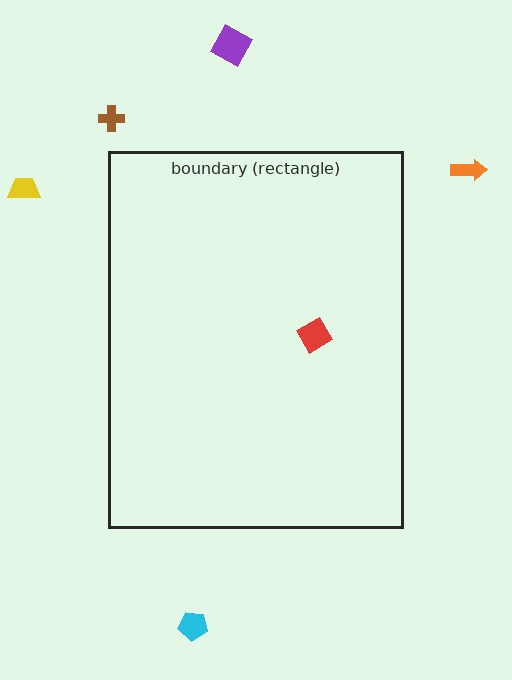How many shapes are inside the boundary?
1 inside, 5 outside.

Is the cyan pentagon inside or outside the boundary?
Outside.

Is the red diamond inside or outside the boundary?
Inside.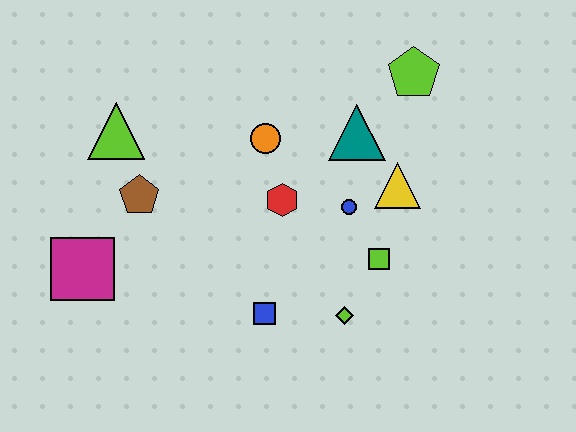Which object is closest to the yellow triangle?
The blue circle is closest to the yellow triangle.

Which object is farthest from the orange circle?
The magenta square is farthest from the orange circle.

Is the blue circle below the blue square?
No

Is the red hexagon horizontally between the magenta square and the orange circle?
No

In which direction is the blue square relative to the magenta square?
The blue square is to the right of the magenta square.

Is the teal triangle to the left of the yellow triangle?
Yes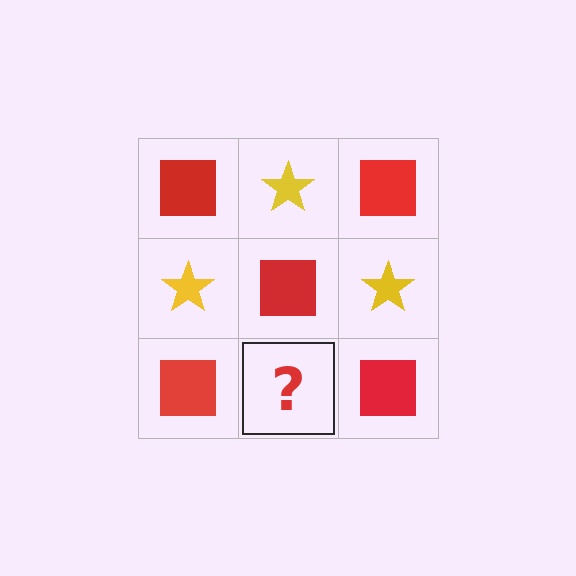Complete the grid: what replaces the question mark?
The question mark should be replaced with a yellow star.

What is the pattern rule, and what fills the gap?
The rule is that it alternates red square and yellow star in a checkerboard pattern. The gap should be filled with a yellow star.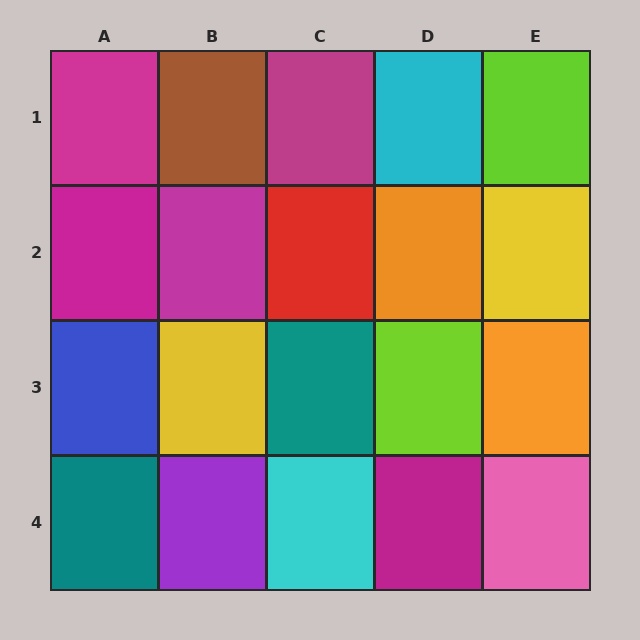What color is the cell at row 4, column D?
Magenta.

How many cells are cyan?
2 cells are cyan.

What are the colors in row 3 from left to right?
Blue, yellow, teal, lime, orange.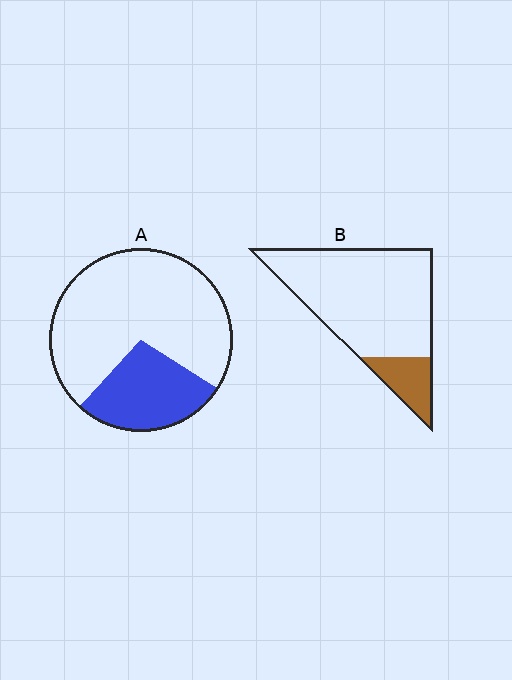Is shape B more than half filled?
No.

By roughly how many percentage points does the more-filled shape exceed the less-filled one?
By roughly 10 percentage points (A over B).